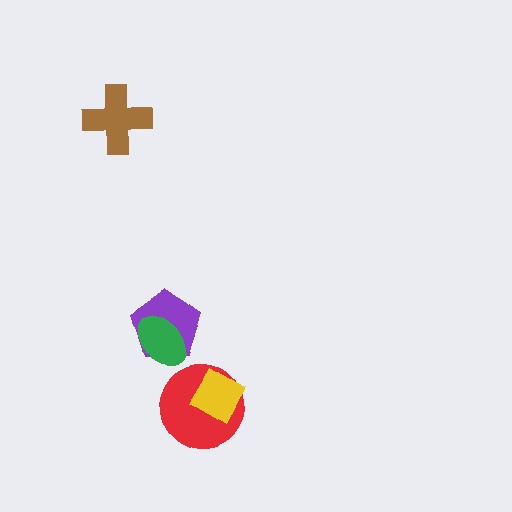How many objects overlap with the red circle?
1 object overlaps with the red circle.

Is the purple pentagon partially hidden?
Yes, it is partially covered by another shape.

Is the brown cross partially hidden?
No, no other shape covers it.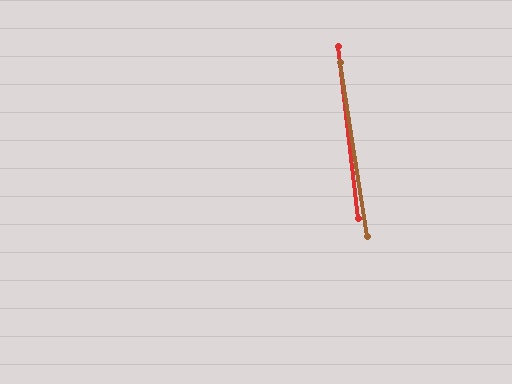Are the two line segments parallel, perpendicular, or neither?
Parallel — their directions differ by only 1.9°.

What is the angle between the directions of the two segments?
Approximately 2 degrees.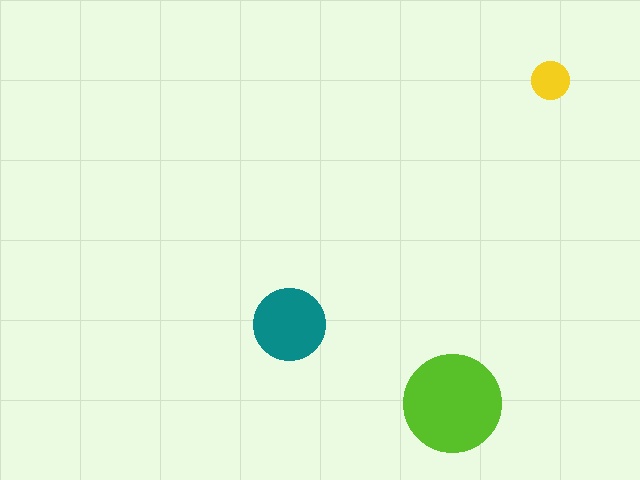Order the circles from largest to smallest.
the lime one, the teal one, the yellow one.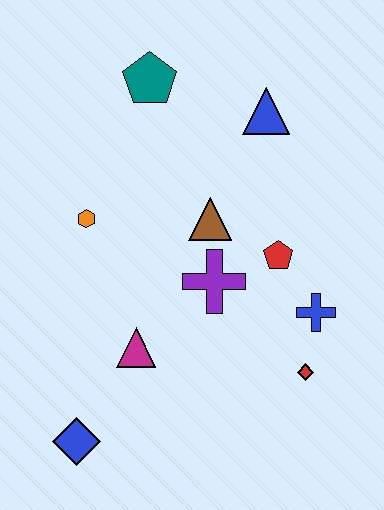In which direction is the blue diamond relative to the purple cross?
The blue diamond is below the purple cross.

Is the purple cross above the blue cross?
Yes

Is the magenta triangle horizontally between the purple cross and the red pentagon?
No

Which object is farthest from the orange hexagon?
The red diamond is farthest from the orange hexagon.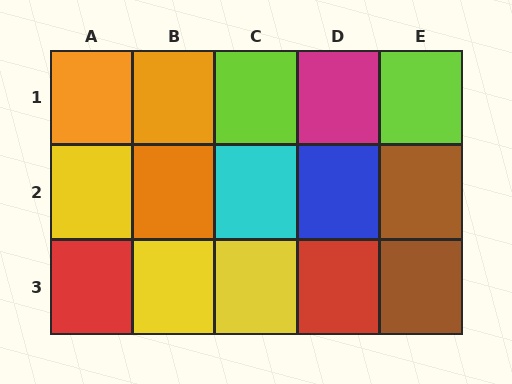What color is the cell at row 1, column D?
Magenta.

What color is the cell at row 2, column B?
Orange.